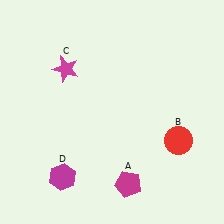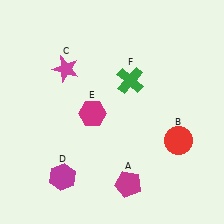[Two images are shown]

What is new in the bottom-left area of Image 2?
A magenta hexagon (E) was added in the bottom-left area of Image 2.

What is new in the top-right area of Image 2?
A green cross (F) was added in the top-right area of Image 2.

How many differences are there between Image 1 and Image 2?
There are 2 differences between the two images.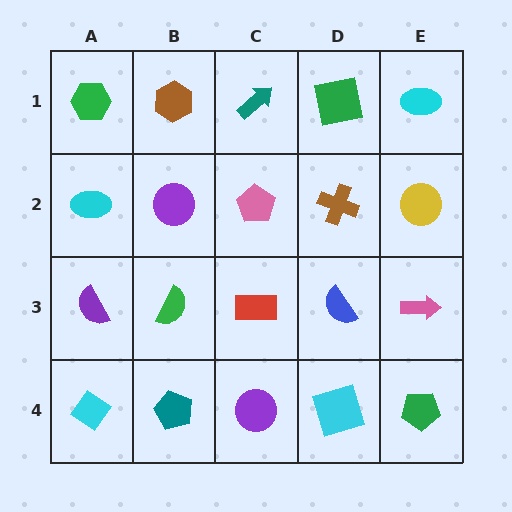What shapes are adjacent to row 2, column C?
A teal arrow (row 1, column C), a red rectangle (row 3, column C), a purple circle (row 2, column B), a brown cross (row 2, column D).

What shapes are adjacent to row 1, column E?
A yellow circle (row 2, column E), a green square (row 1, column D).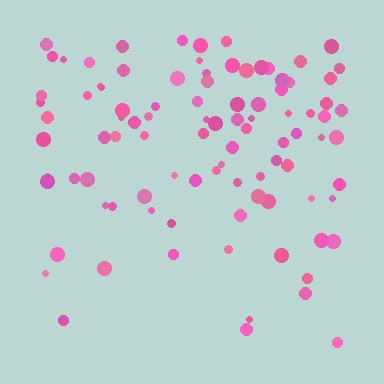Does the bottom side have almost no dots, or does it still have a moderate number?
Still a moderate number, just noticeably fewer than the top.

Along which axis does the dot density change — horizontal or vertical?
Vertical.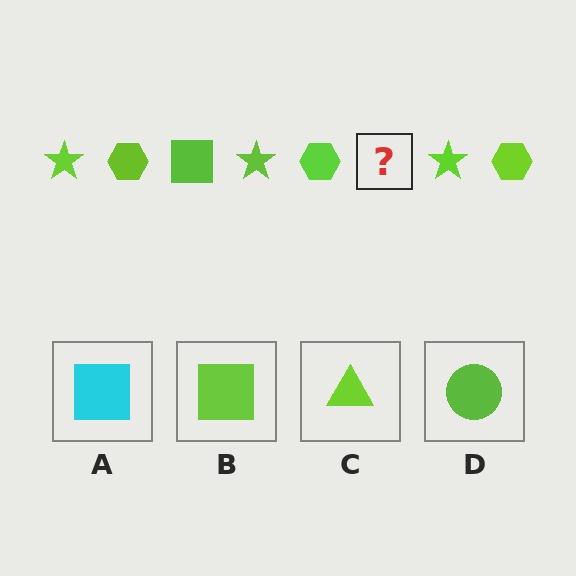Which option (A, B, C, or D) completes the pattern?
B.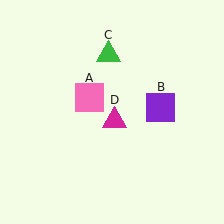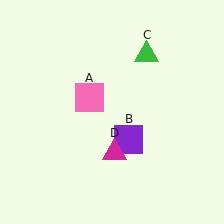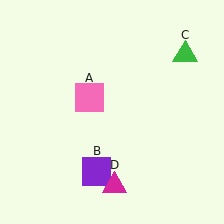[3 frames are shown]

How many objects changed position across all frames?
3 objects changed position: purple square (object B), green triangle (object C), magenta triangle (object D).